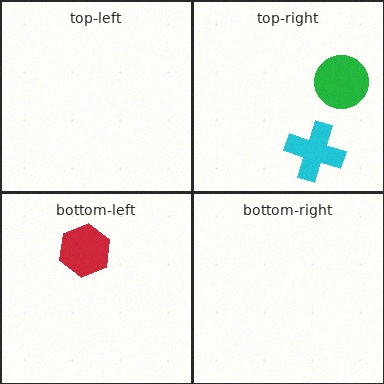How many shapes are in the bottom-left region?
1.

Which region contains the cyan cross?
The top-right region.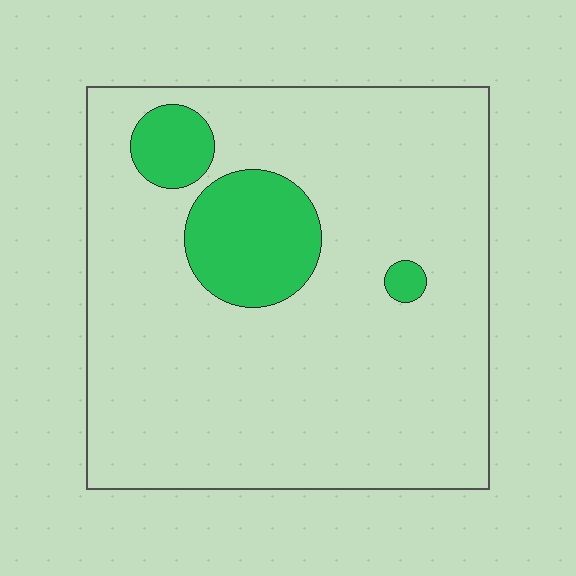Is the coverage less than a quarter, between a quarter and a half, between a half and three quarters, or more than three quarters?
Less than a quarter.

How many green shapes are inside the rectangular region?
3.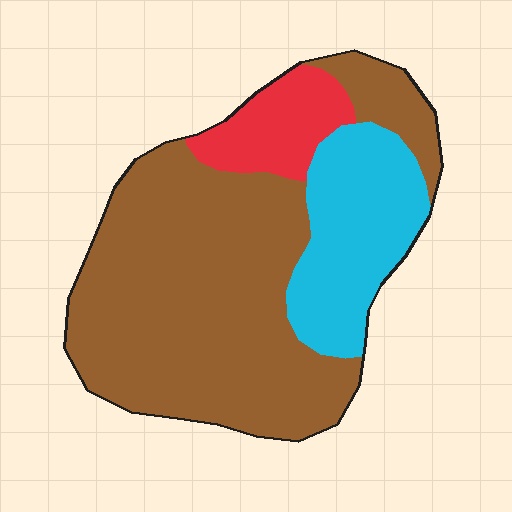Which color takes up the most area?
Brown, at roughly 65%.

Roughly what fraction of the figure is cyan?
Cyan takes up less than a quarter of the figure.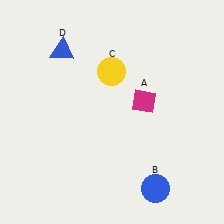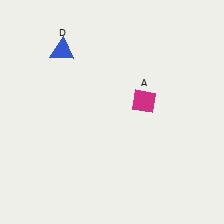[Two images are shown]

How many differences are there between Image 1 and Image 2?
There are 2 differences between the two images.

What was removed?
The blue circle (B), the yellow circle (C) were removed in Image 2.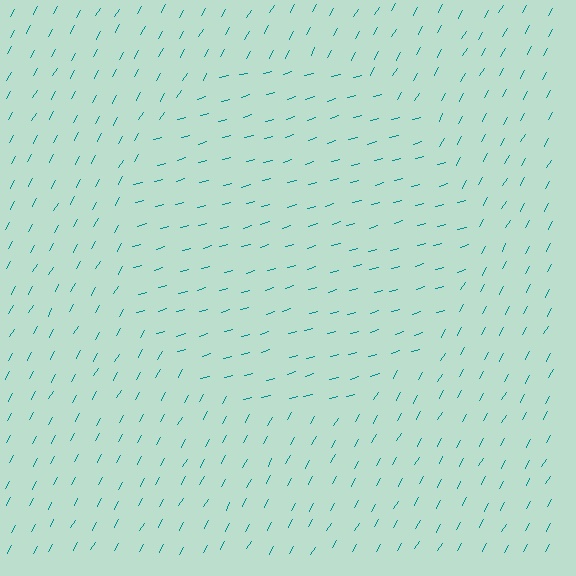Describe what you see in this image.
The image is filled with small teal line segments. A circle region in the image has lines oriented differently from the surrounding lines, creating a visible texture boundary.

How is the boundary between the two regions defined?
The boundary is defined purely by a change in line orientation (approximately 45 degrees difference). All lines are the same color and thickness.